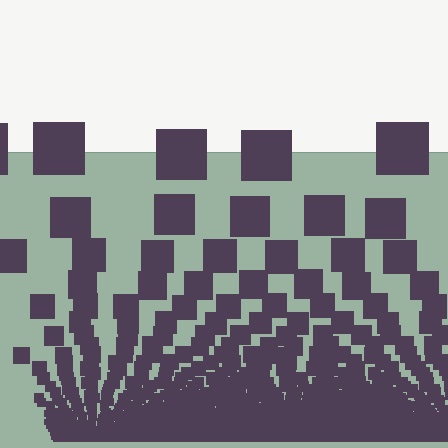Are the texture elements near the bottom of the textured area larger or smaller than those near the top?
Smaller. The gradient is inverted — elements near the bottom are smaller and denser.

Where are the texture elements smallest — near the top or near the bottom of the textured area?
Near the bottom.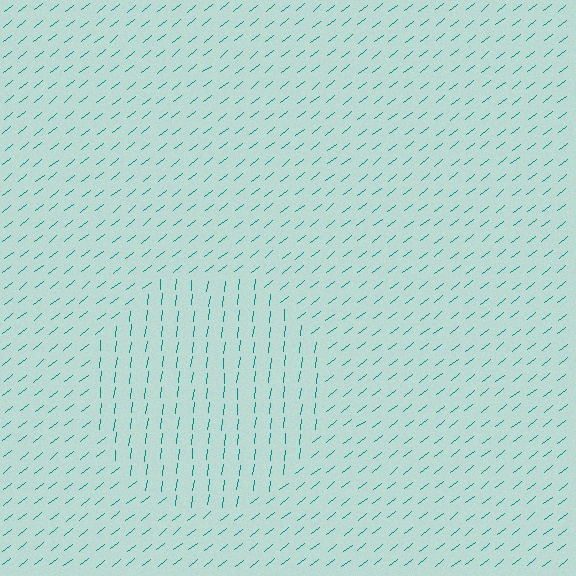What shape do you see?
I see a circle.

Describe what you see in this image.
The image is filled with small teal line segments. A circle region in the image has lines oriented differently from the surrounding lines, creating a visible texture boundary.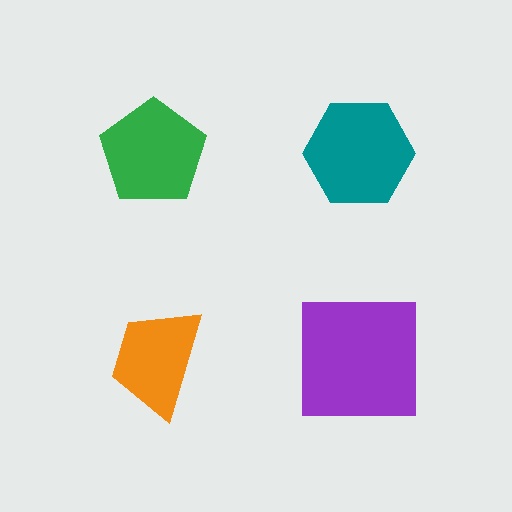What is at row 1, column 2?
A teal hexagon.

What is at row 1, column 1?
A green pentagon.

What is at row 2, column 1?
An orange trapezoid.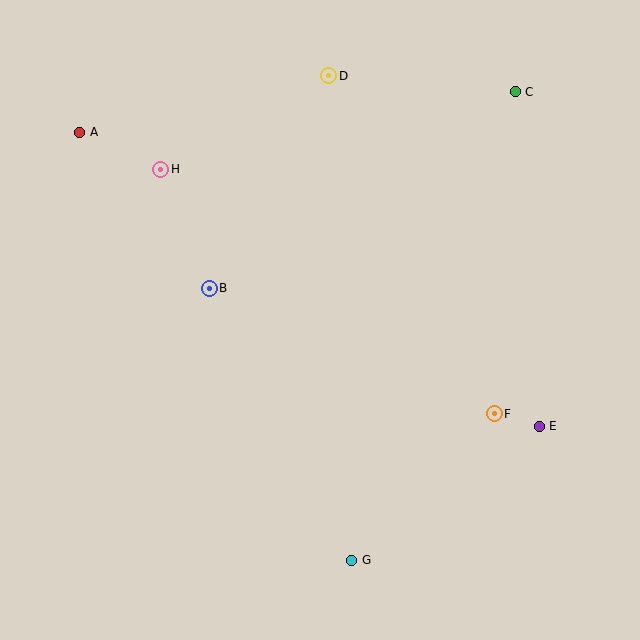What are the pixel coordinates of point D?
Point D is at (329, 76).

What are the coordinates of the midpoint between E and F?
The midpoint between E and F is at (517, 420).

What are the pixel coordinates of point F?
Point F is at (494, 414).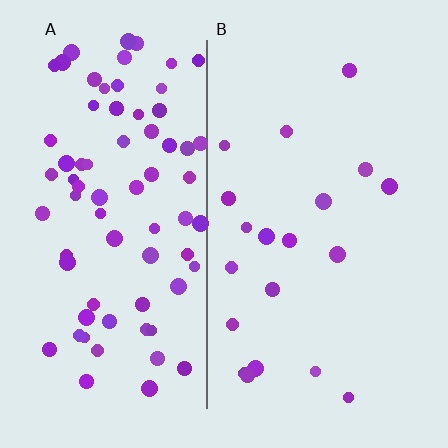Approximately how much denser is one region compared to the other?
Approximately 3.8× — region A over region B.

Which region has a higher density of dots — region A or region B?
A (the left).